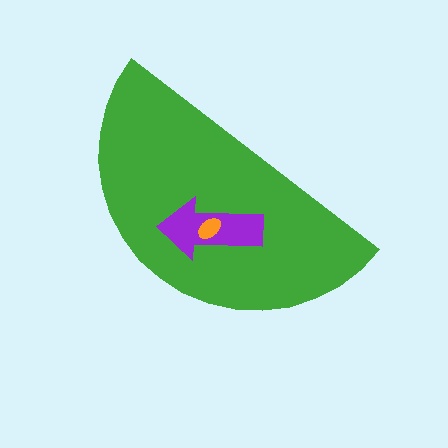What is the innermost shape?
The orange ellipse.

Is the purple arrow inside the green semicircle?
Yes.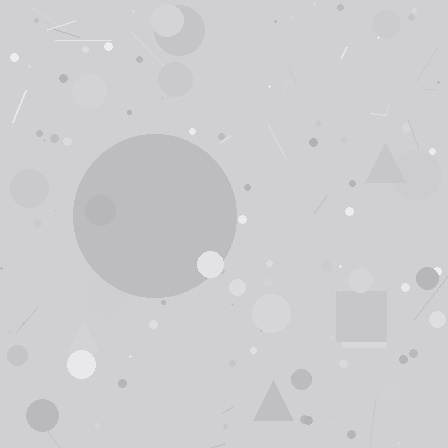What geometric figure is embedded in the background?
A circle is embedded in the background.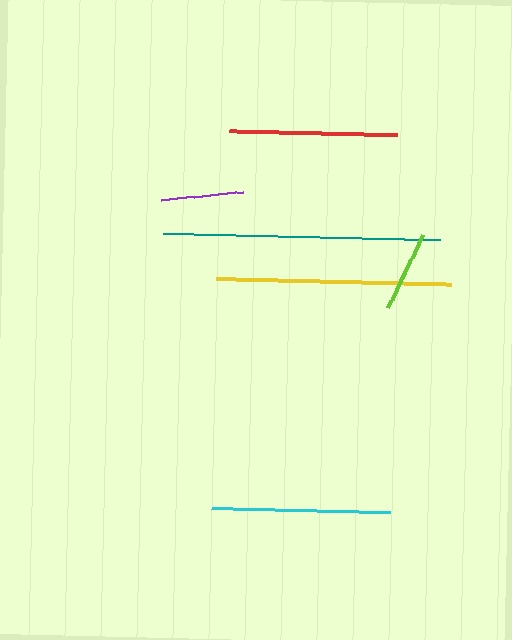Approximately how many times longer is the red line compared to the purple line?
The red line is approximately 2.0 times the length of the purple line.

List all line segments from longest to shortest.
From longest to shortest: teal, yellow, cyan, red, purple, lime.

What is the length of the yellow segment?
The yellow segment is approximately 235 pixels long.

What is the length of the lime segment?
The lime segment is approximately 81 pixels long.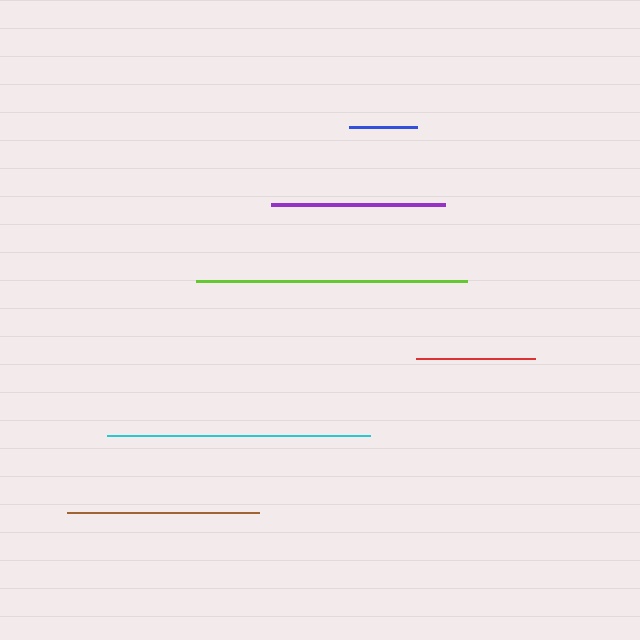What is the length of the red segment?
The red segment is approximately 119 pixels long.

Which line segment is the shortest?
The blue line is the shortest at approximately 68 pixels.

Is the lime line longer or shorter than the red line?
The lime line is longer than the red line.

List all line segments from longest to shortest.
From longest to shortest: lime, cyan, brown, purple, red, blue.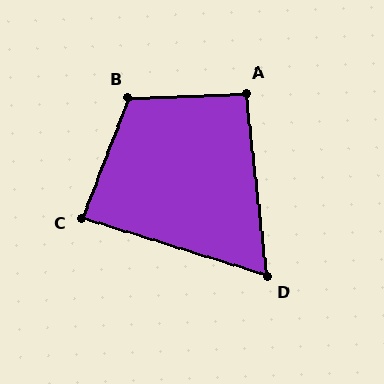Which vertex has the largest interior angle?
B, at approximately 114 degrees.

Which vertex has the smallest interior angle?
D, at approximately 66 degrees.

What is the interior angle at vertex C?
Approximately 86 degrees (approximately right).